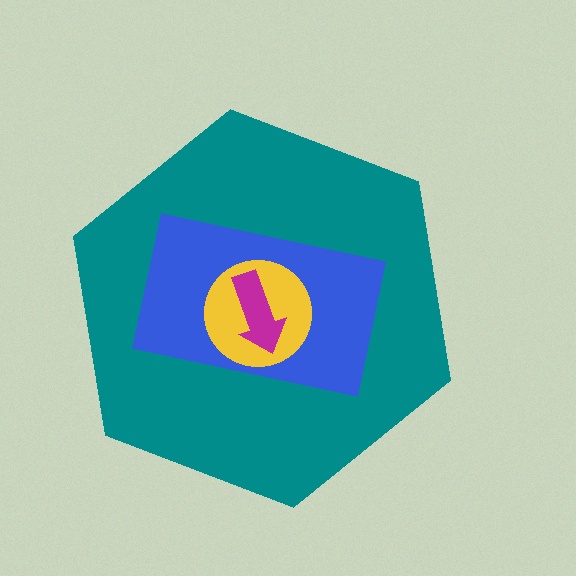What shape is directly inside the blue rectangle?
The yellow circle.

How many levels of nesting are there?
4.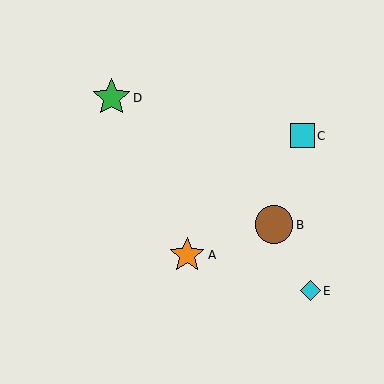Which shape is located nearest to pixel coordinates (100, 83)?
The green star (labeled D) at (112, 98) is nearest to that location.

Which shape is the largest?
The brown circle (labeled B) is the largest.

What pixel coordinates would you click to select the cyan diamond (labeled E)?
Click at (310, 291) to select the cyan diamond E.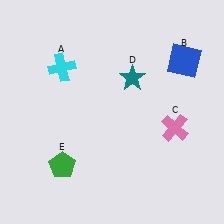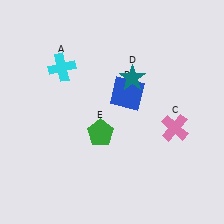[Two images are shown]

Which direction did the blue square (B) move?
The blue square (B) moved left.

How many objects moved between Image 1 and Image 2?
2 objects moved between the two images.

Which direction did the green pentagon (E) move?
The green pentagon (E) moved right.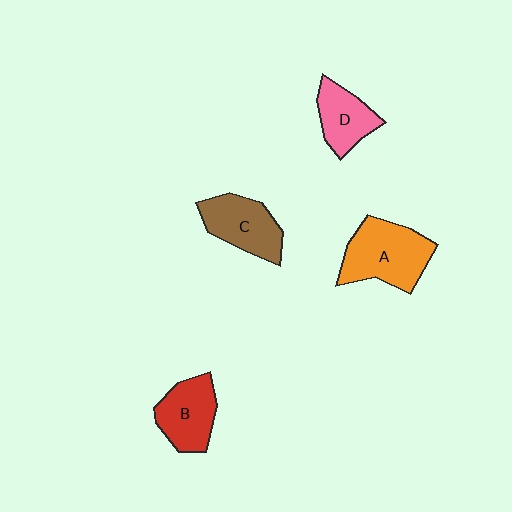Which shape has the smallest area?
Shape D (pink).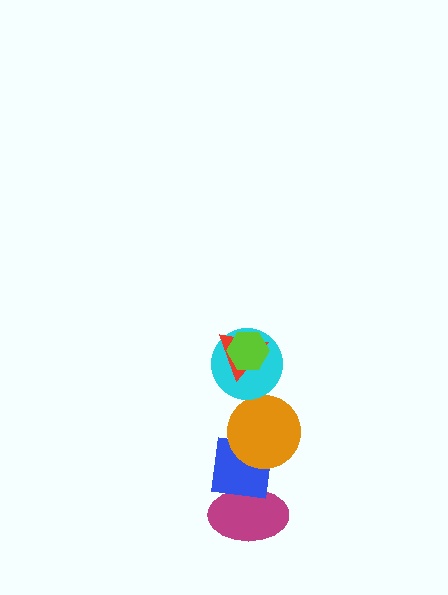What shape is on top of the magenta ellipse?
The blue square is on top of the magenta ellipse.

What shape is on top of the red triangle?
The lime hexagon is on top of the red triangle.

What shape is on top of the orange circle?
The cyan circle is on top of the orange circle.